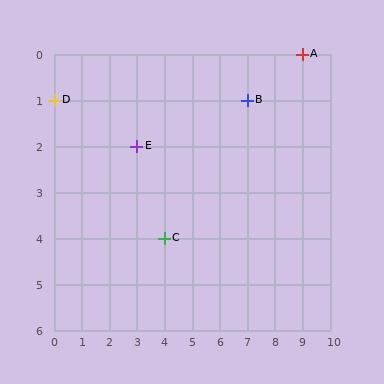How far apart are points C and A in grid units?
Points C and A are 5 columns and 4 rows apart (about 6.4 grid units diagonally).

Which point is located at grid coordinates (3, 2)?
Point E is at (3, 2).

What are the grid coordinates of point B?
Point B is at grid coordinates (7, 1).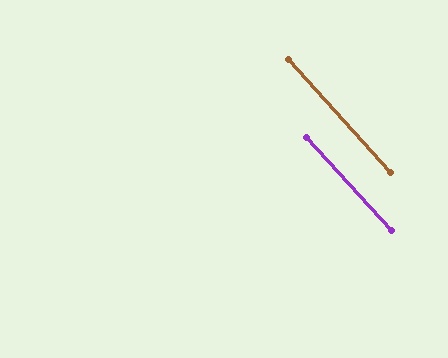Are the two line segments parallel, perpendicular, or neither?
Parallel — their directions differ by only 0.9°.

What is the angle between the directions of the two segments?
Approximately 1 degree.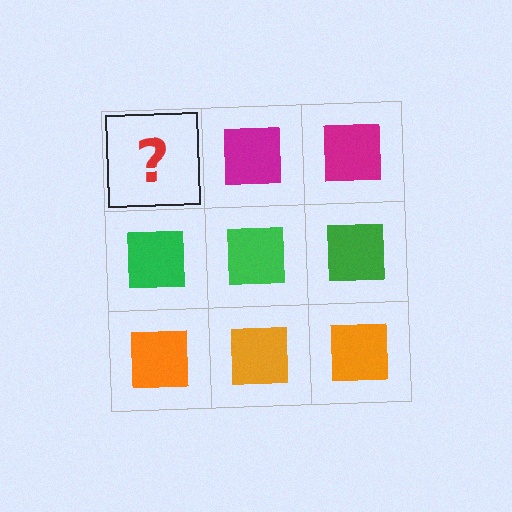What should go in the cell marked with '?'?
The missing cell should contain a magenta square.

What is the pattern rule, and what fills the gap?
The rule is that each row has a consistent color. The gap should be filled with a magenta square.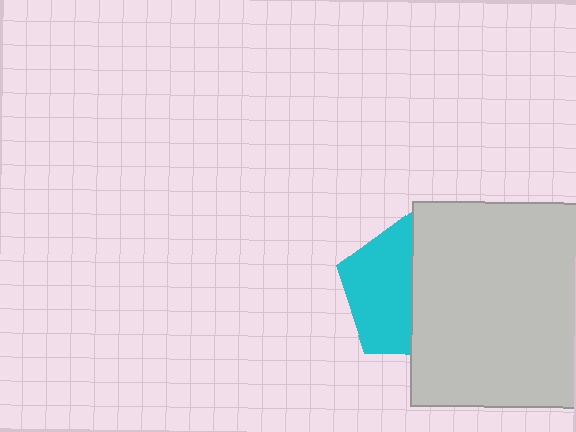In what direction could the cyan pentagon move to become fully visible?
The cyan pentagon could move left. That would shift it out from behind the light gray rectangle entirely.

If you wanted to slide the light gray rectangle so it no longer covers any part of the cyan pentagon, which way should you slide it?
Slide it right — that is the most direct way to separate the two shapes.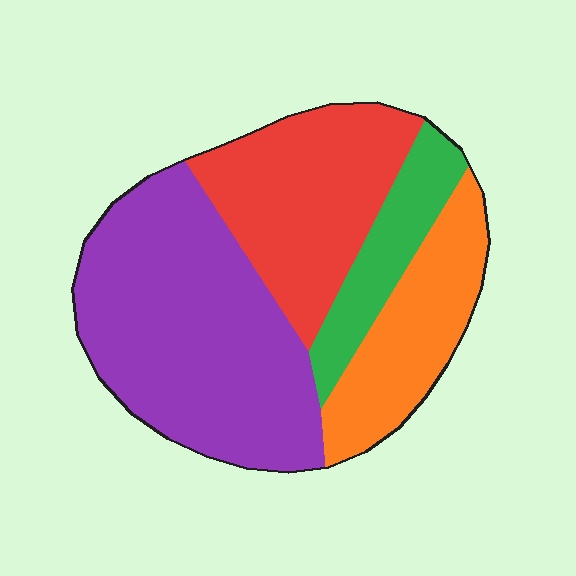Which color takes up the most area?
Purple, at roughly 45%.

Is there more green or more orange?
Orange.